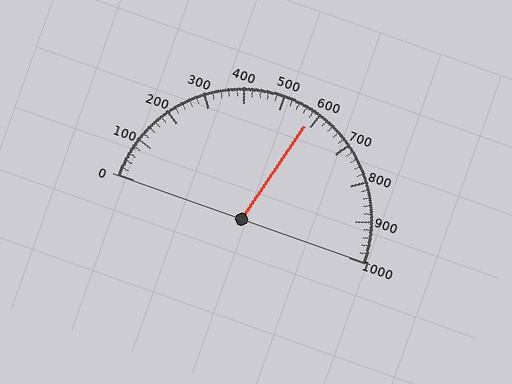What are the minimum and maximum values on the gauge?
The gauge ranges from 0 to 1000.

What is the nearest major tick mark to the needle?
The nearest major tick mark is 600.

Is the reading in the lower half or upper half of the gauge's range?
The reading is in the upper half of the range (0 to 1000).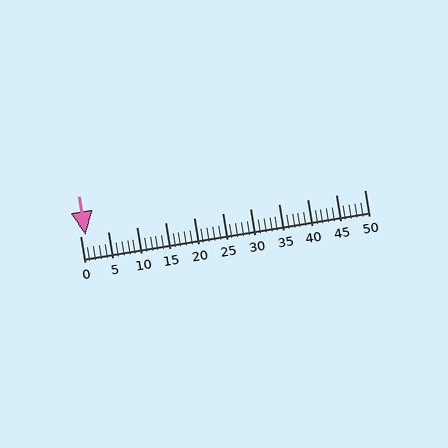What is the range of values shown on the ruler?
The ruler shows values from 0 to 50.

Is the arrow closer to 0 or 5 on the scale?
The arrow is closer to 0.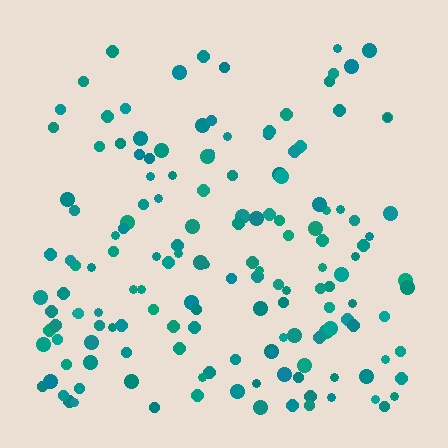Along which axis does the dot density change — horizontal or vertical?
Vertical.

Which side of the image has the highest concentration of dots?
The bottom.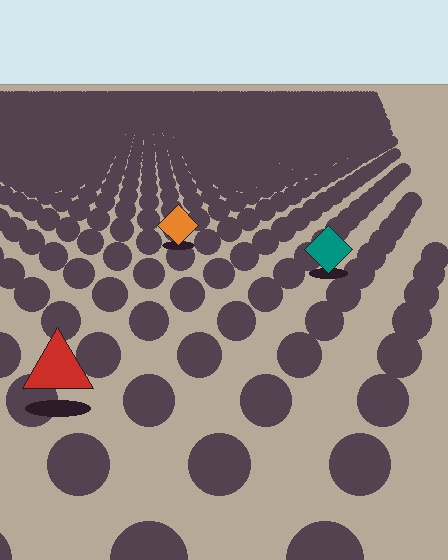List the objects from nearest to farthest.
From nearest to farthest: the red triangle, the teal diamond, the orange diamond.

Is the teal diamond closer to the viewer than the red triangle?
No. The red triangle is closer — you can tell from the texture gradient: the ground texture is coarser near it.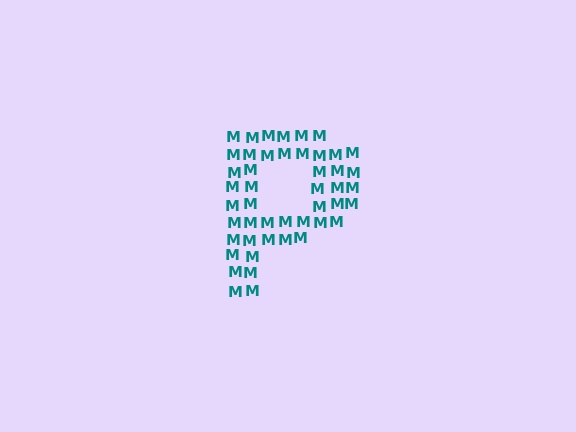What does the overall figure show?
The overall figure shows the letter P.